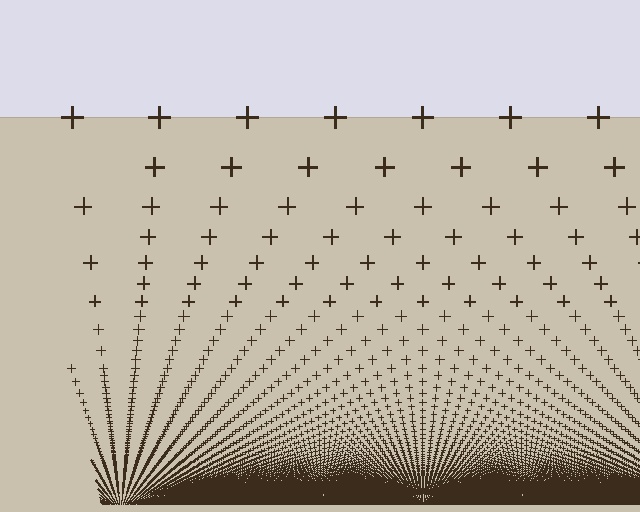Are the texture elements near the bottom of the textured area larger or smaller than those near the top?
Smaller. The gradient is inverted — elements near the bottom are smaller and denser.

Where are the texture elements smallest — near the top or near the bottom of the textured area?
Near the bottom.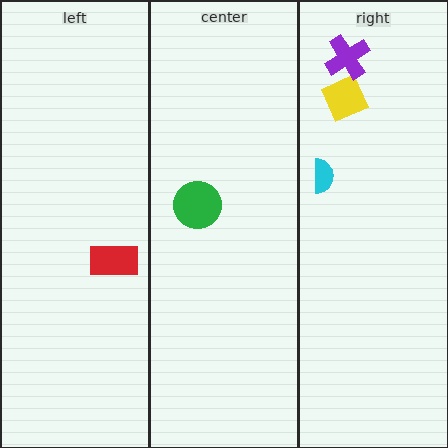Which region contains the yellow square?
The right region.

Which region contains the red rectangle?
The left region.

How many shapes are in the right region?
3.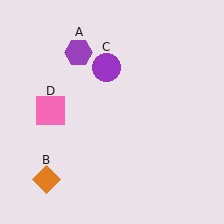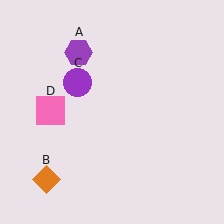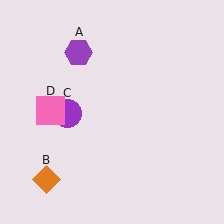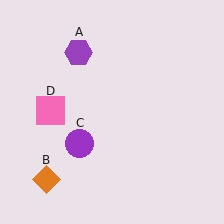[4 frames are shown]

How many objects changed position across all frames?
1 object changed position: purple circle (object C).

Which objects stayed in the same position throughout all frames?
Purple hexagon (object A) and orange diamond (object B) and pink square (object D) remained stationary.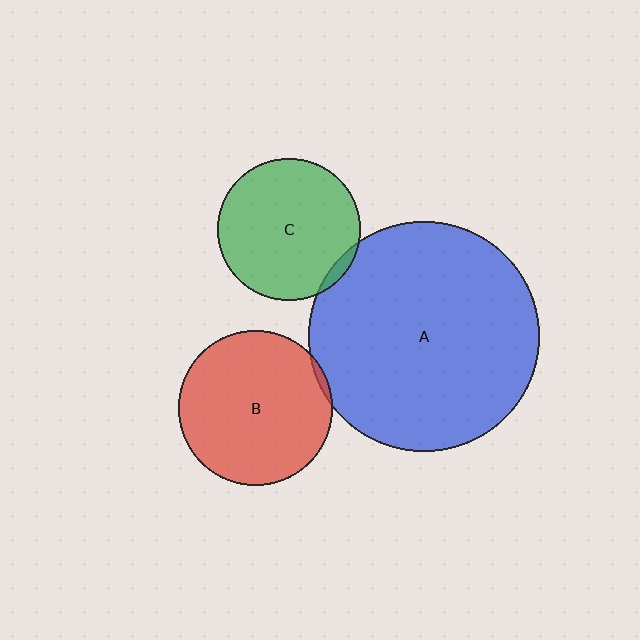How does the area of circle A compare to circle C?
Approximately 2.6 times.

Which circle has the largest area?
Circle A (blue).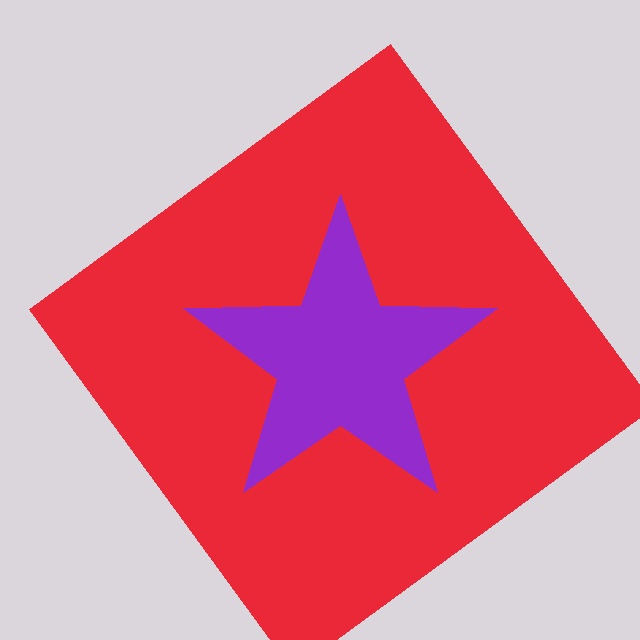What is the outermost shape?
The red diamond.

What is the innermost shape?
The purple star.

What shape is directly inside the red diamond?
The purple star.